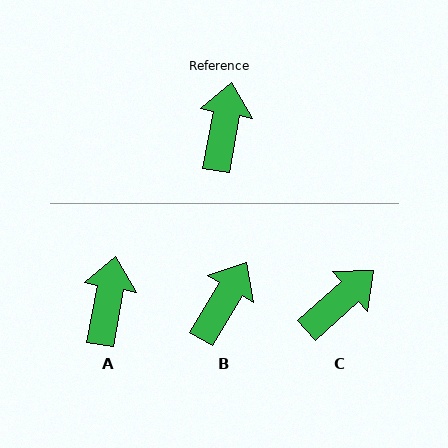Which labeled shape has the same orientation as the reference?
A.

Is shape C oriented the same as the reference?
No, it is off by about 38 degrees.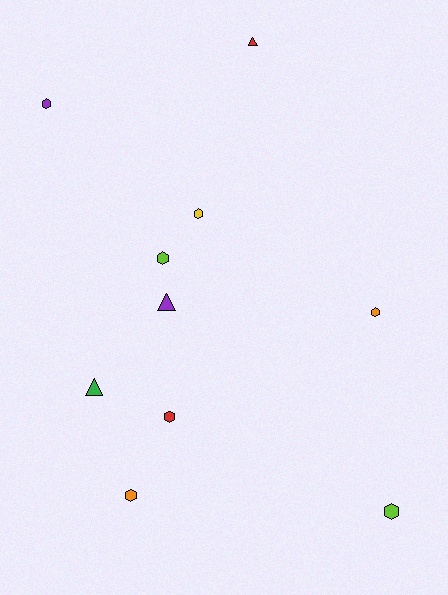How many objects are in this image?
There are 10 objects.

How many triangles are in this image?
There are 3 triangles.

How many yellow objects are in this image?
There is 1 yellow object.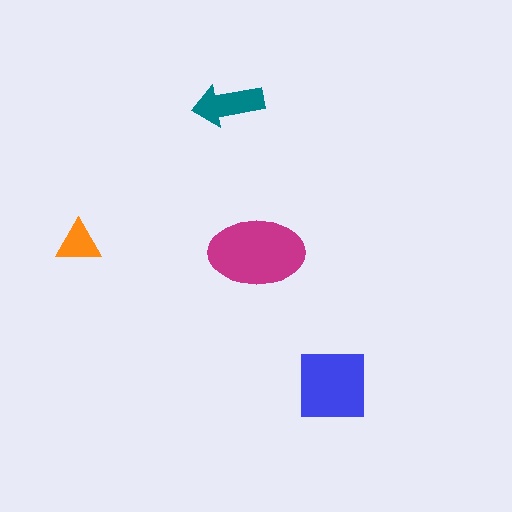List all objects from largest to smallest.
The magenta ellipse, the blue square, the teal arrow, the orange triangle.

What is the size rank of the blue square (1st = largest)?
2nd.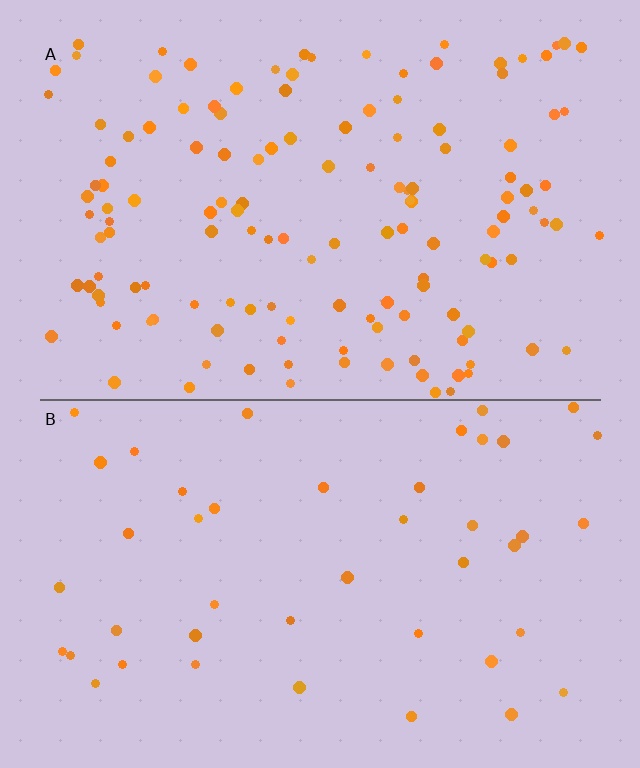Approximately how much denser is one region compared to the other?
Approximately 3.0× — region A over region B.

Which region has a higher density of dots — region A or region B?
A (the top).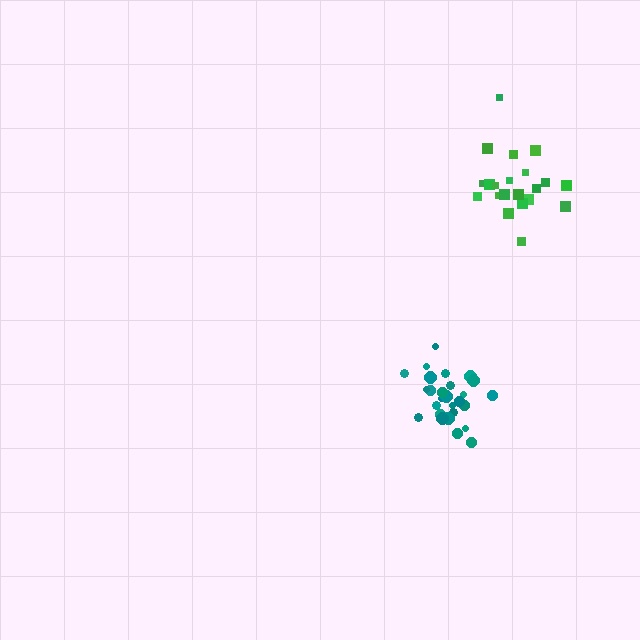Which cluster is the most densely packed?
Teal.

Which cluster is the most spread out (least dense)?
Green.